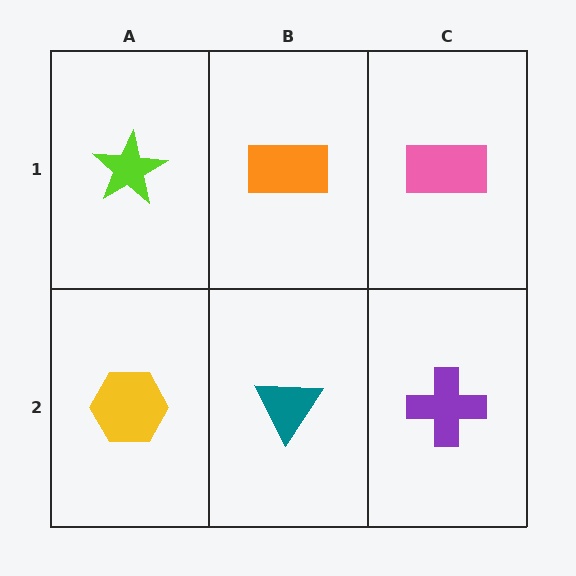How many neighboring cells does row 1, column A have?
2.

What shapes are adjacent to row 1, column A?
A yellow hexagon (row 2, column A), an orange rectangle (row 1, column B).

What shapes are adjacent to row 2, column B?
An orange rectangle (row 1, column B), a yellow hexagon (row 2, column A), a purple cross (row 2, column C).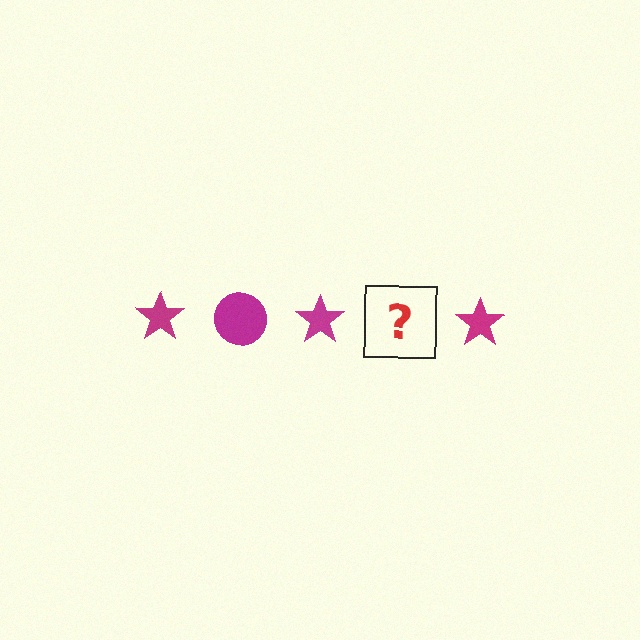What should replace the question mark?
The question mark should be replaced with a magenta circle.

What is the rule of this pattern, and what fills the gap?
The rule is that the pattern cycles through star, circle shapes in magenta. The gap should be filled with a magenta circle.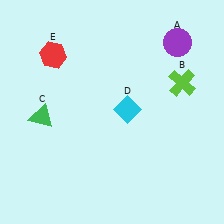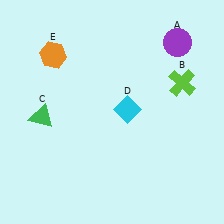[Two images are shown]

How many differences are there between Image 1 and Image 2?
There is 1 difference between the two images.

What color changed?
The hexagon (E) changed from red in Image 1 to orange in Image 2.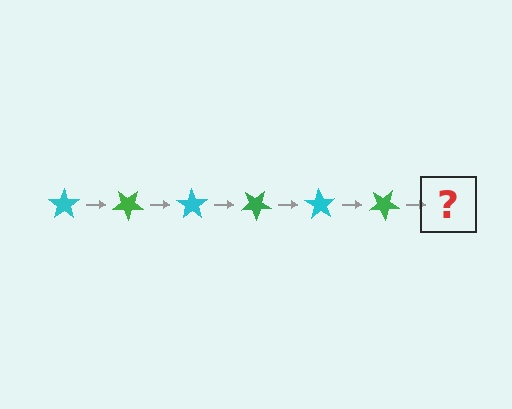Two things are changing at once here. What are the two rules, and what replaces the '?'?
The two rules are that it rotates 35 degrees each step and the color cycles through cyan and green. The '?' should be a cyan star, rotated 210 degrees from the start.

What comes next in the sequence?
The next element should be a cyan star, rotated 210 degrees from the start.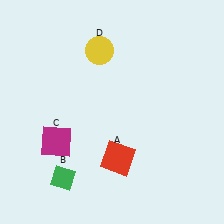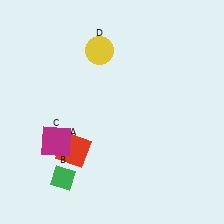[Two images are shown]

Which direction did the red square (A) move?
The red square (A) moved left.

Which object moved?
The red square (A) moved left.